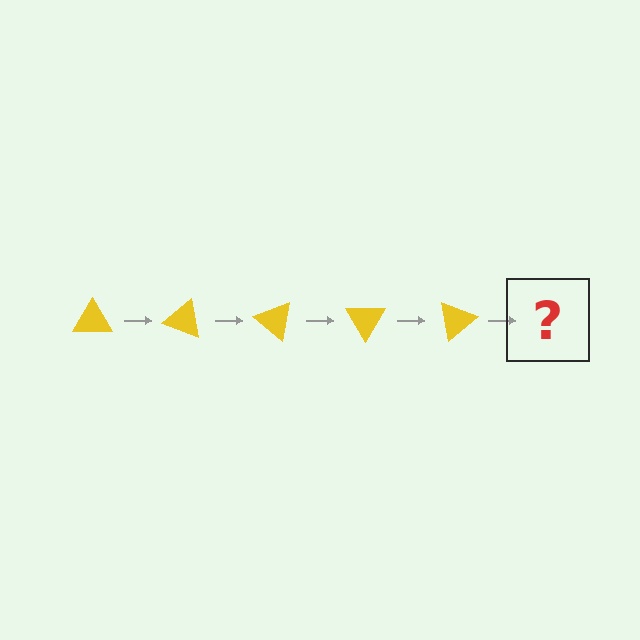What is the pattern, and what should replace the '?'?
The pattern is that the triangle rotates 20 degrees each step. The '?' should be a yellow triangle rotated 100 degrees.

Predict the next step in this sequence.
The next step is a yellow triangle rotated 100 degrees.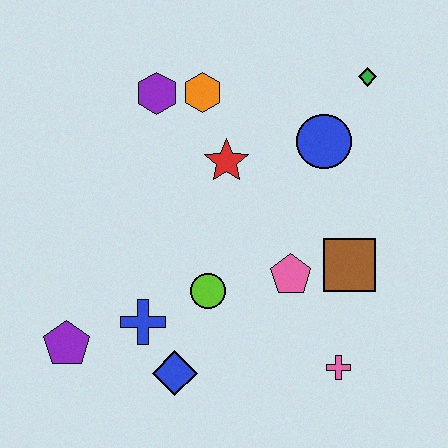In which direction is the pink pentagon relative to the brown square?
The pink pentagon is to the left of the brown square.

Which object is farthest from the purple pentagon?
The green diamond is farthest from the purple pentagon.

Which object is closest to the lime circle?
The blue cross is closest to the lime circle.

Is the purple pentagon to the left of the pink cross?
Yes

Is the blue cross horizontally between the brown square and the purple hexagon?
No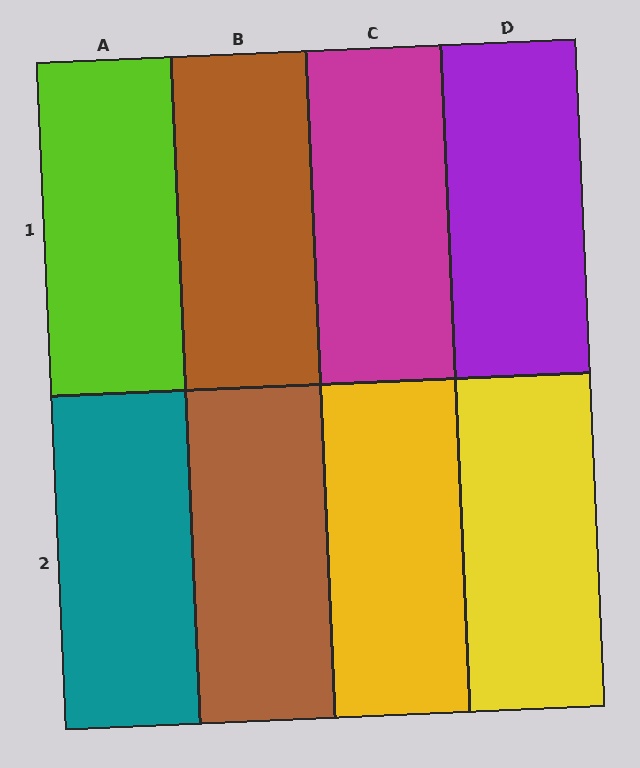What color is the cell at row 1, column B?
Brown.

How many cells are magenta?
1 cell is magenta.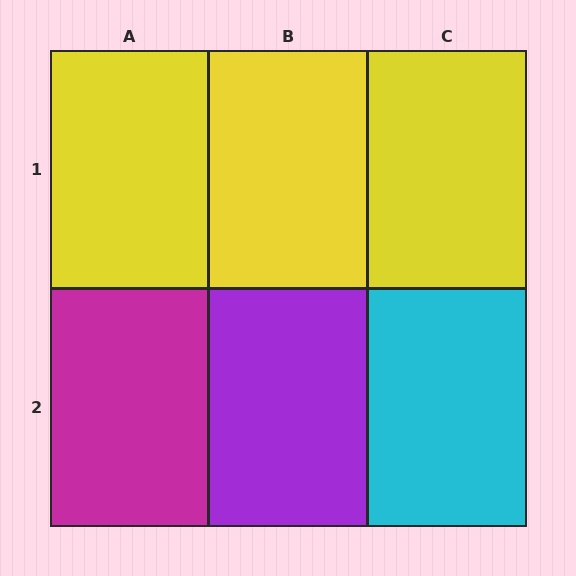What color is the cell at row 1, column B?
Yellow.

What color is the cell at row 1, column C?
Yellow.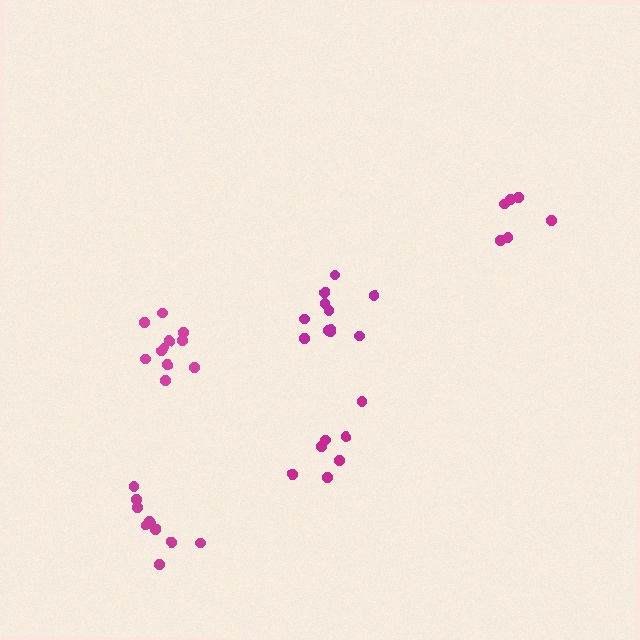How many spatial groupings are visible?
There are 5 spatial groupings.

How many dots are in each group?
Group 1: 7 dots, Group 2: 11 dots, Group 3: 11 dots, Group 4: 10 dots, Group 5: 6 dots (45 total).